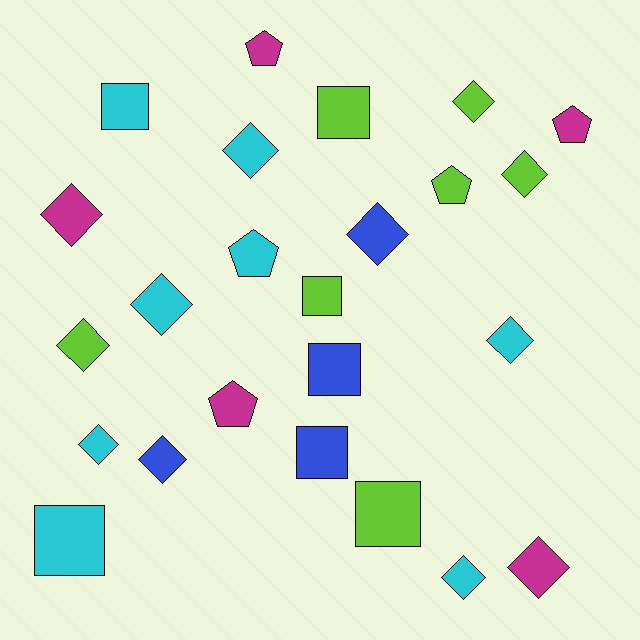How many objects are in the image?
There are 24 objects.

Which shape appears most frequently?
Diamond, with 12 objects.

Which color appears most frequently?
Cyan, with 8 objects.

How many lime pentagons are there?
There is 1 lime pentagon.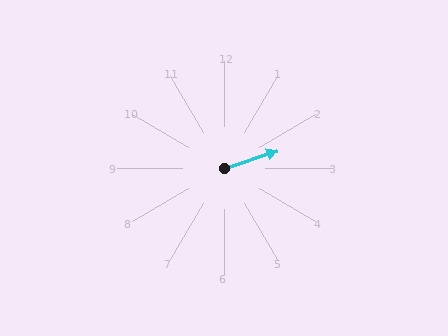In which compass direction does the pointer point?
East.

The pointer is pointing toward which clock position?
Roughly 2 o'clock.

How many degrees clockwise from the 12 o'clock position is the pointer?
Approximately 72 degrees.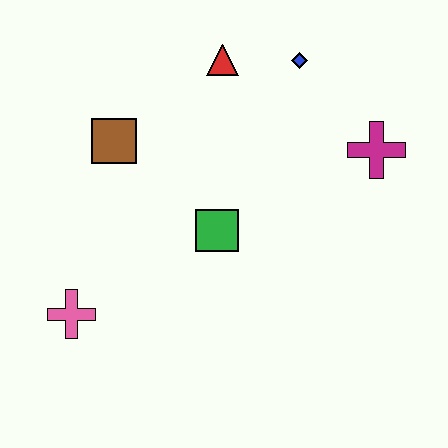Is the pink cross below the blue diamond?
Yes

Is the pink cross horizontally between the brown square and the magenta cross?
No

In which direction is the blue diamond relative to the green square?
The blue diamond is above the green square.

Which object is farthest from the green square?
The blue diamond is farthest from the green square.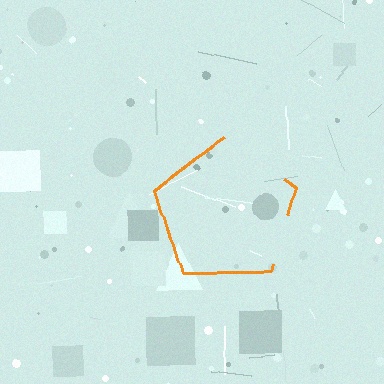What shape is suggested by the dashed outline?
The dashed outline suggests a pentagon.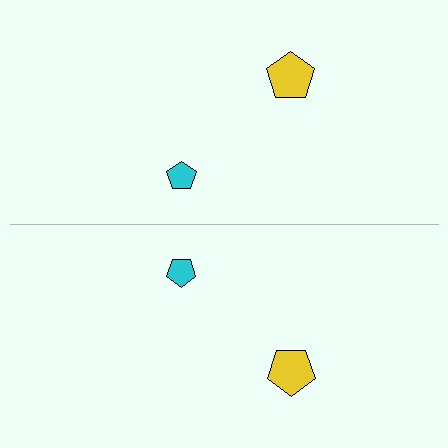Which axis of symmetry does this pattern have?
The pattern has a horizontal axis of symmetry running through the center of the image.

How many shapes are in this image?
There are 4 shapes in this image.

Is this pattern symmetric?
Yes, this pattern has bilateral (reflection) symmetry.